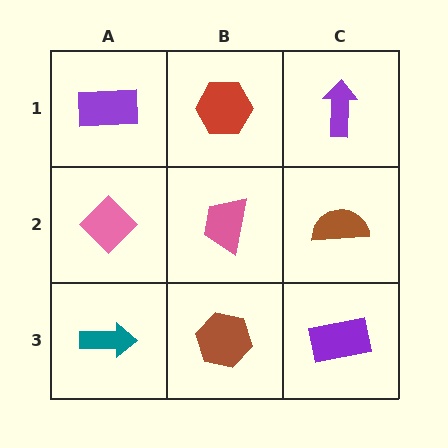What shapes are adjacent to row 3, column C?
A brown semicircle (row 2, column C), a brown hexagon (row 3, column B).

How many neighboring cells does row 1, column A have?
2.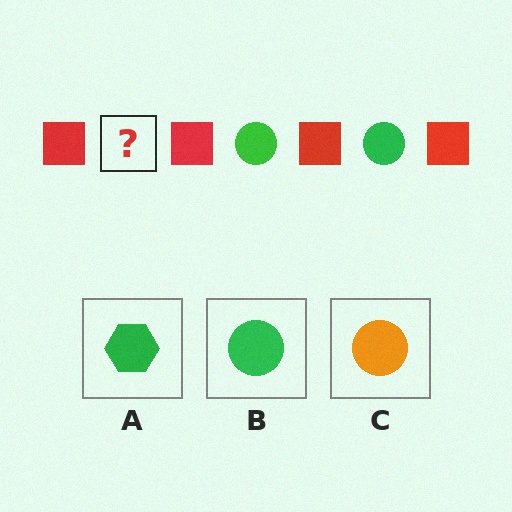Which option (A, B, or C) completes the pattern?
B.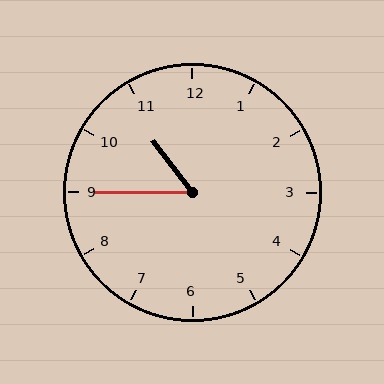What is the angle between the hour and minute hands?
Approximately 52 degrees.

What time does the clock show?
10:45.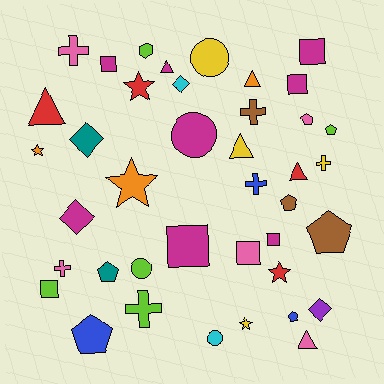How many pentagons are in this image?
There are 7 pentagons.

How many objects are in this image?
There are 40 objects.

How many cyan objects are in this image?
There are 2 cyan objects.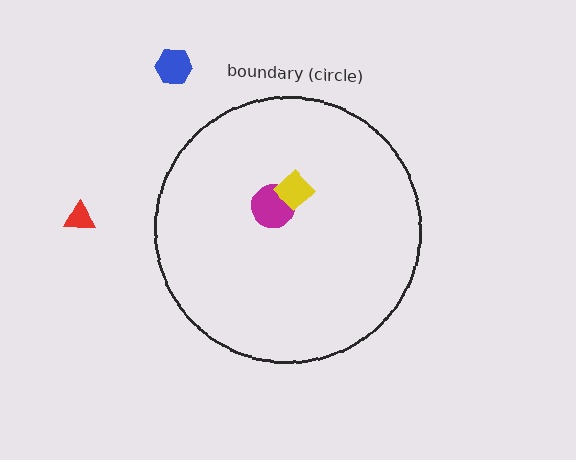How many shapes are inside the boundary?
2 inside, 2 outside.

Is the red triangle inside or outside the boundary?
Outside.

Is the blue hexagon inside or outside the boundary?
Outside.